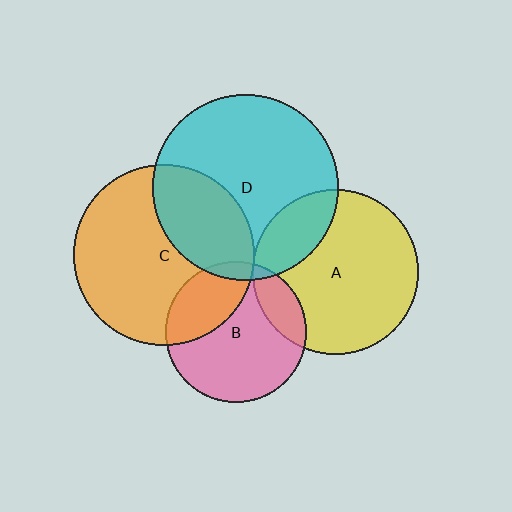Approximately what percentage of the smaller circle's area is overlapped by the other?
Approximately 5%.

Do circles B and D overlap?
Yes.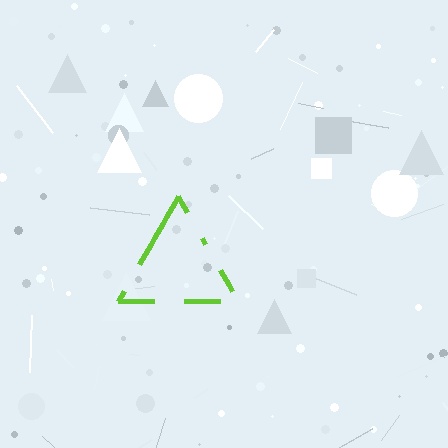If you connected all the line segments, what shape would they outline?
They would outline a triangle.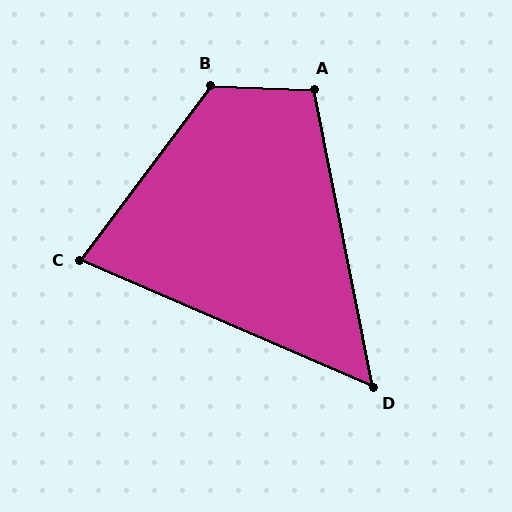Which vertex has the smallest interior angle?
D, at approximately 55 degrees.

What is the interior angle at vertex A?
Approximately 103 degrees (obtuse).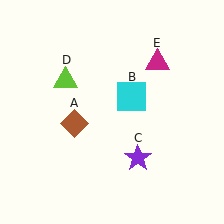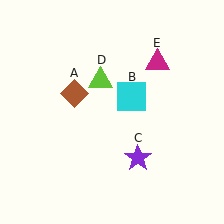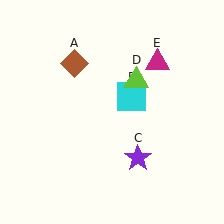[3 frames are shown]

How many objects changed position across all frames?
2 objects changed position: brown diamond (object A), lime triangle (object D).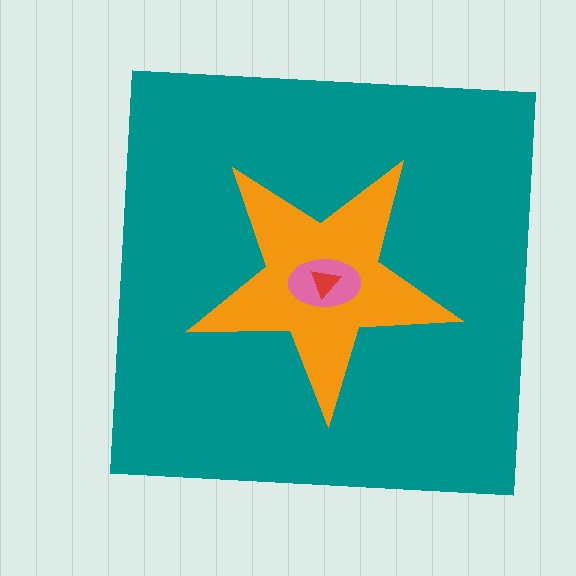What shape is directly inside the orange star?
The pink ellipse.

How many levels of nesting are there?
4.